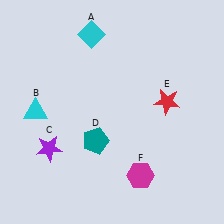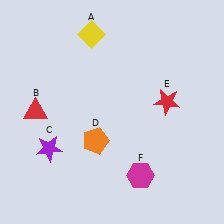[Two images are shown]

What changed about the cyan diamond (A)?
In Image 1, A is cyan. In Image 2, it changed to yellow.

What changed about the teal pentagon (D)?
In Image 1, D is teal. In Image 2, it changed to orange.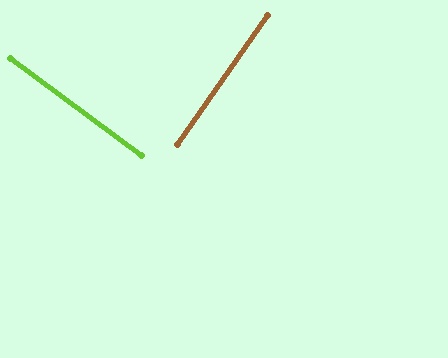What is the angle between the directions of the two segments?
Approximately 88 degrees.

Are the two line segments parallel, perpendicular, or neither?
Perpendicular — they meet at approximately 88°.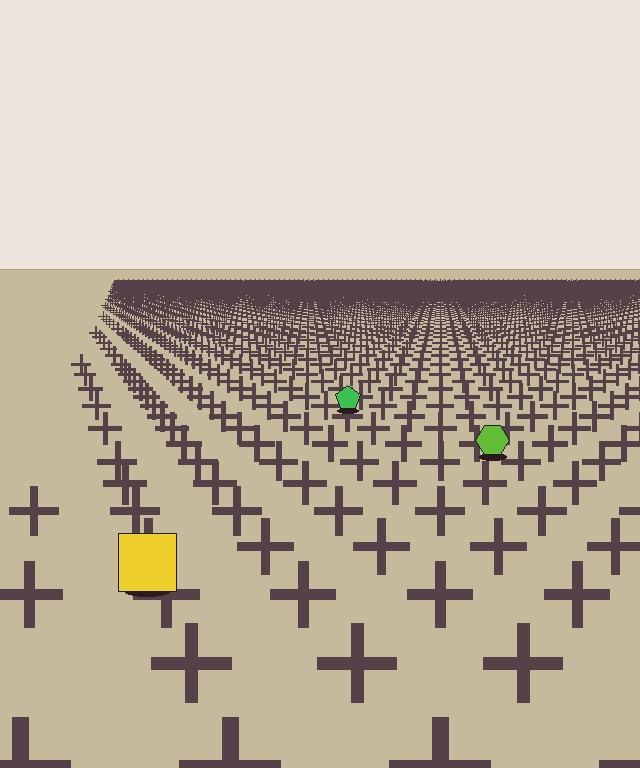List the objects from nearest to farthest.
From nearest to farthest: the yellow square, the lime hexagon, the green pentagon.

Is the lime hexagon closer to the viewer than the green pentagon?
Yes. The lime hexagon is closer — you can tell from the texture gradient: the ground texture is coarser near it.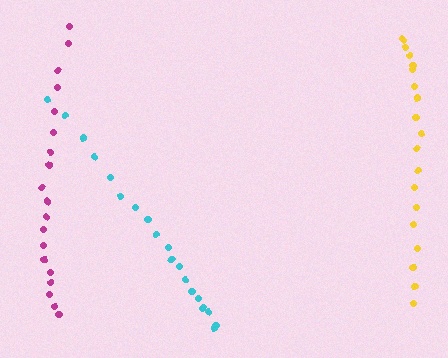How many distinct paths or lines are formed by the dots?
There are 3 distinct paths.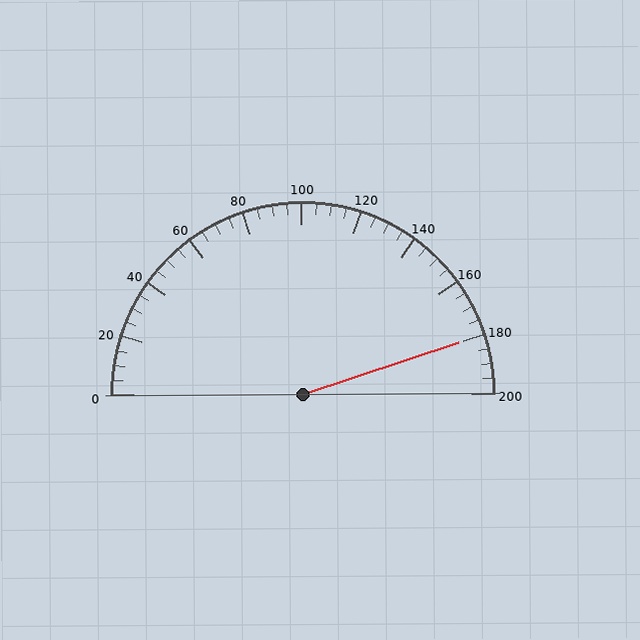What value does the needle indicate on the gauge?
The needle indicates approximately 180.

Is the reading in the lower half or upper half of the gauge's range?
The reading is in the upper half of the range (0 to 200).